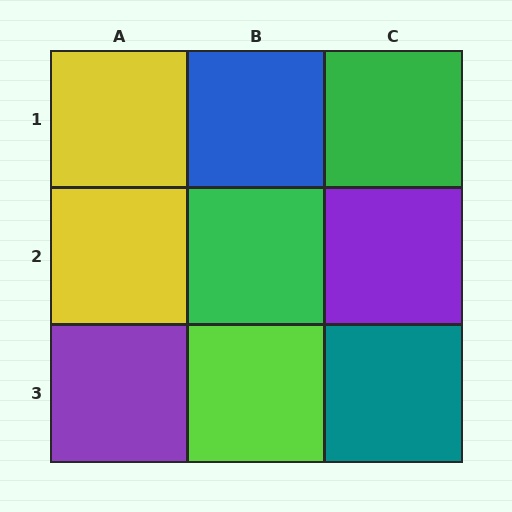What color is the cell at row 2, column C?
Purple.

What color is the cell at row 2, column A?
Yellow.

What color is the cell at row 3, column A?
Purple.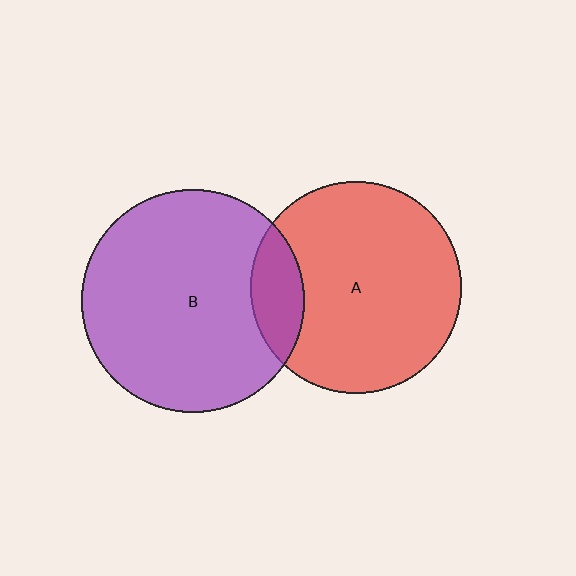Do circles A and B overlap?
Yes.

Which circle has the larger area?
Circle B (purple).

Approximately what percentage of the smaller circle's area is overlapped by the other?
Approximately 15%.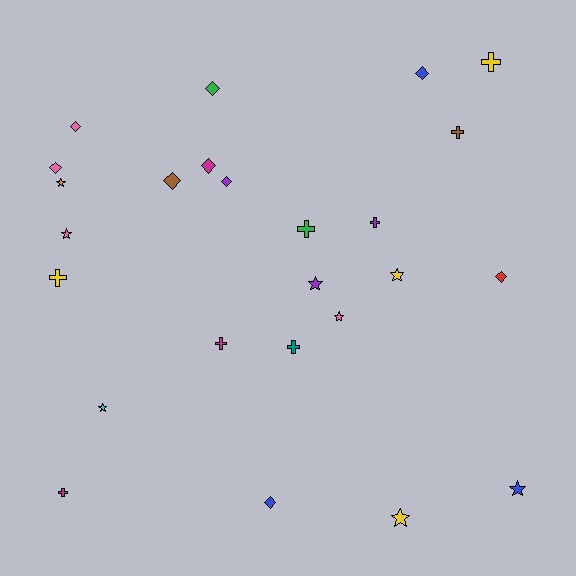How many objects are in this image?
There are 25 objects.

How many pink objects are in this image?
There are 4 pink objects.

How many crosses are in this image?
There are 8 crosses.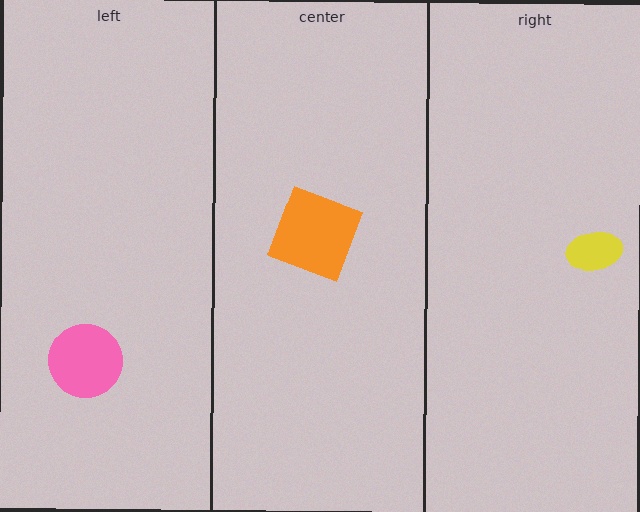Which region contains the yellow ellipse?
The right region.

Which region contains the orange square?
The center region.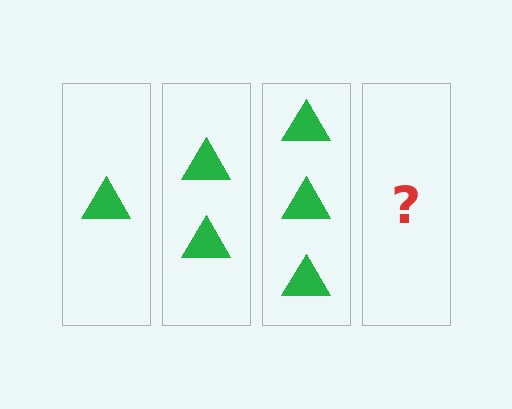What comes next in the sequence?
The next element should be 4 triangles.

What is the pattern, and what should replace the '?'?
The pattern is that each step adds one more triangle. The '?' should be 4 triangles.